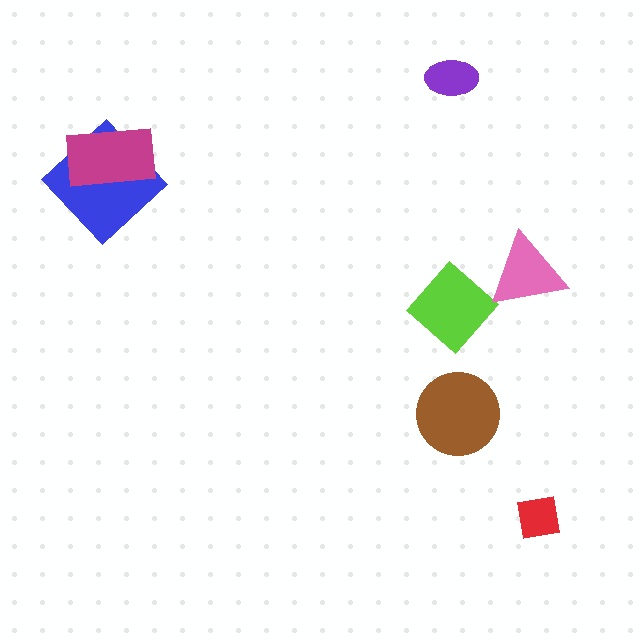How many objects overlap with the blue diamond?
1 object overlaps with the blue diamond.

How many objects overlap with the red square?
0 objects overlap with the red square.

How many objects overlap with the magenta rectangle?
1 object overlaps with the magenta rectangle.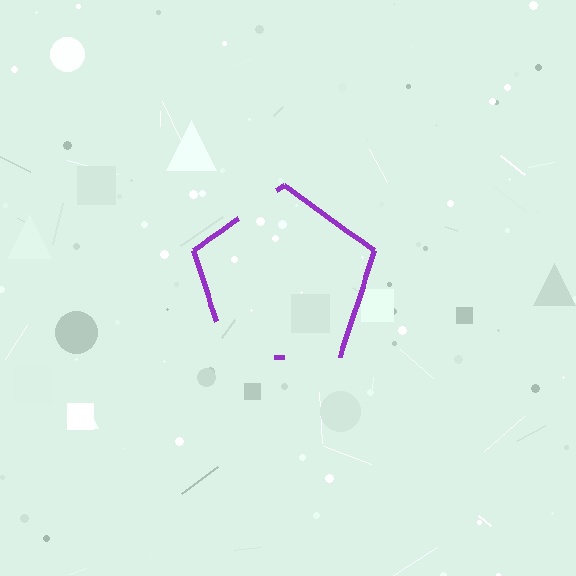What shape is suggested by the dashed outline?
The dashed outline suggests a pentagon.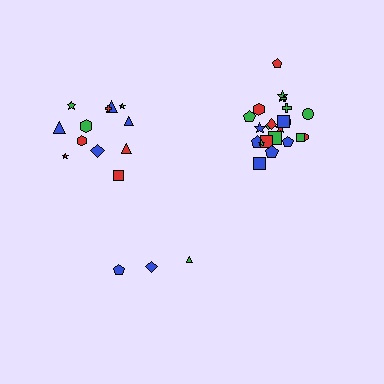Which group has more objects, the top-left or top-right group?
The top-right group.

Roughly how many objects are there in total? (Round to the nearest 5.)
Roughly 35 objects in total.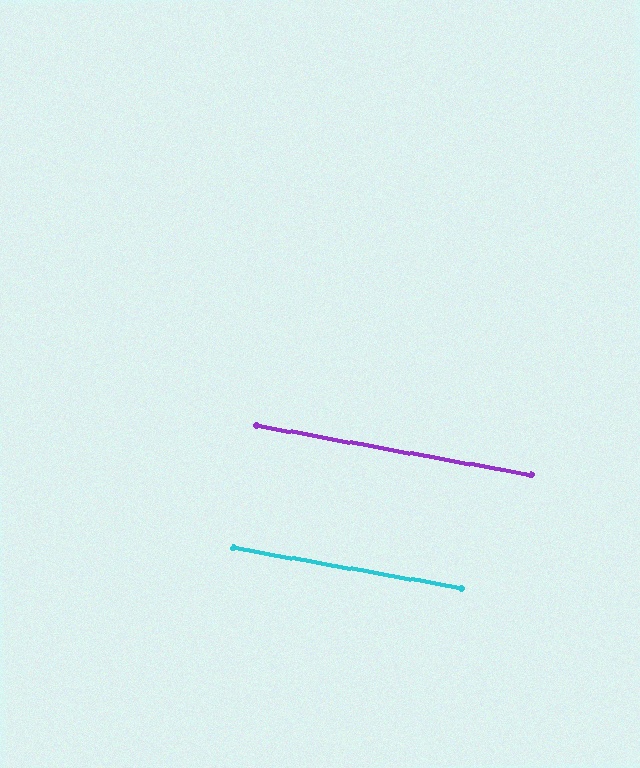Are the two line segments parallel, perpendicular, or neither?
Parallel — their directions differ by only 0.2°.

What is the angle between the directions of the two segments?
Approximately 0 degrees.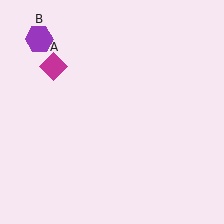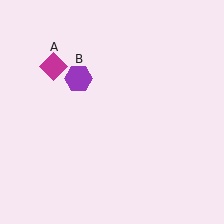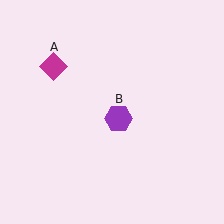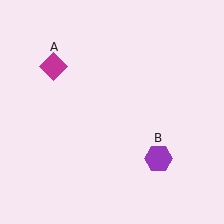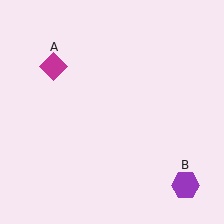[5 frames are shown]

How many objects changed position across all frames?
1 object changed position: purple hexagon (object B).